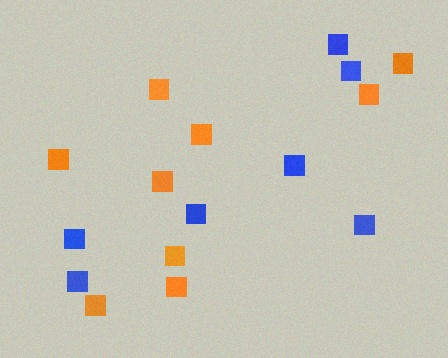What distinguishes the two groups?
There are 2 groups: one group of orange squares (9) and one group of blue squares (7).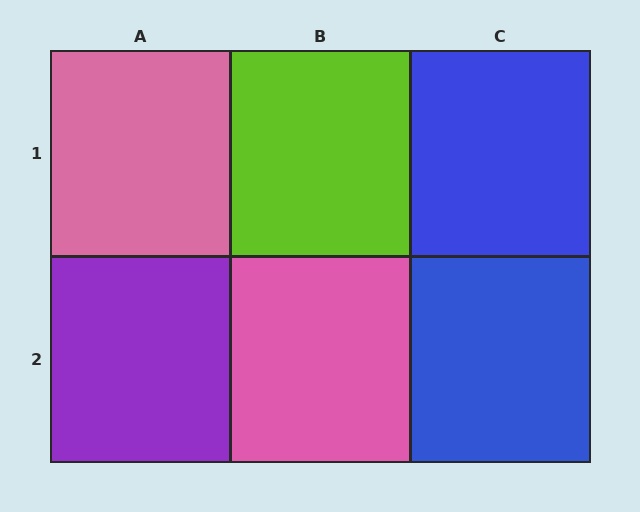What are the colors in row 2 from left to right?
Purple, pink, blue.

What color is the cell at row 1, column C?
Blue.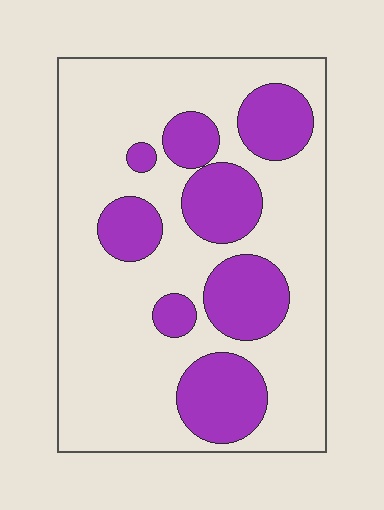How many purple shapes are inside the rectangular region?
8.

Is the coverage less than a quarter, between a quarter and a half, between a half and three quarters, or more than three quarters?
Between a quarter and a half.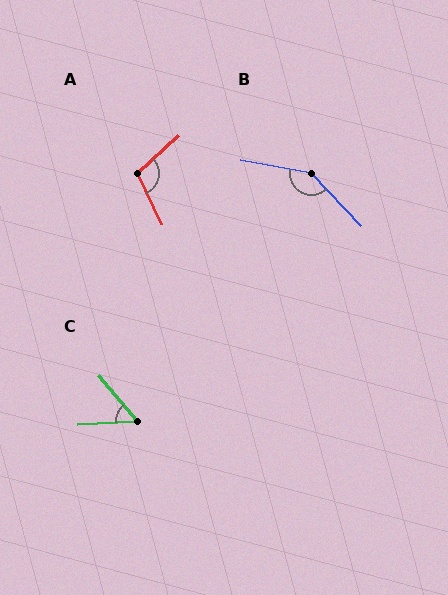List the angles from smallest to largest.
C (53°), A (106°), B (144°).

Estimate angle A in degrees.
Approximately 106 degrees.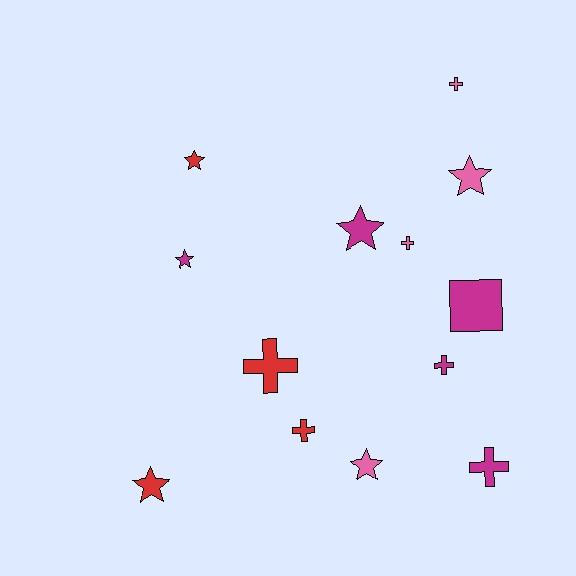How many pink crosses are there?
There are 2 pink crosses.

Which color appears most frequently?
Magenta, with 5 objects.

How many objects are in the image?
There are 13 objects.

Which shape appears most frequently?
Star, with 6 objects.